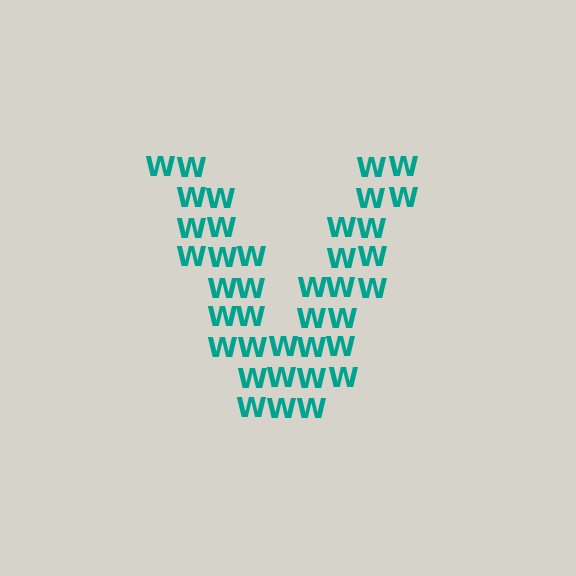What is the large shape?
The large shape is the letter V.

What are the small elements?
The small elements are letter W's.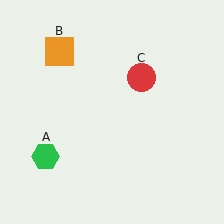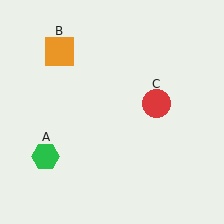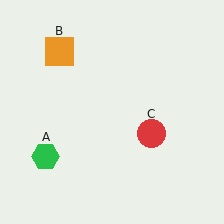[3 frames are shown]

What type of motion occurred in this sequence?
The red circle (object C) rotated clockwise around the center of the scene.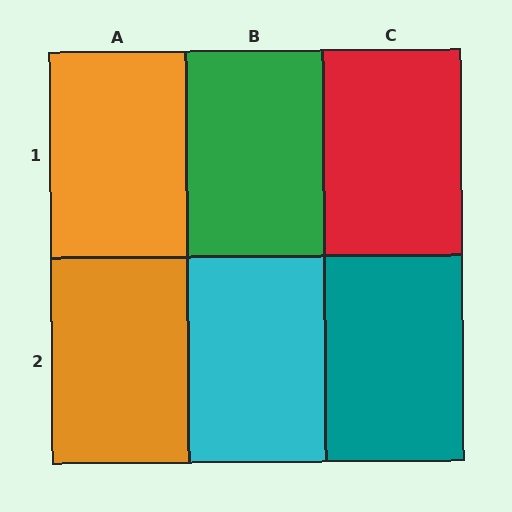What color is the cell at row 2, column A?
Orange.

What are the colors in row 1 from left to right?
Orange, green, red.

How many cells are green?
1 cell is green.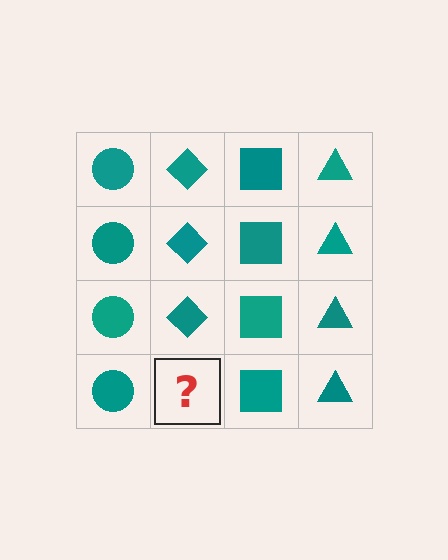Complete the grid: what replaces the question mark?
The question mark should be replaced with a teal diamond.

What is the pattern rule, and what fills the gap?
The rule is that each column has a consistent shape. The gap should be filled with a teal diamond.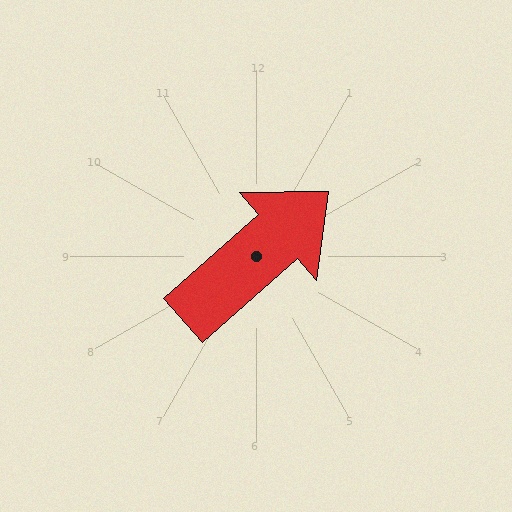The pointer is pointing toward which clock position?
Roughly 2 o'clock.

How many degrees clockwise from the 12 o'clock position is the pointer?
Approximately 48 degrees.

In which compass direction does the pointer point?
Northeast.